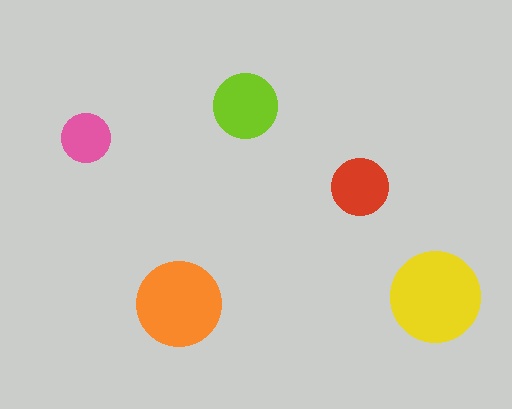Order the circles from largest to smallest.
the yellow one, the orange one, the lime one, the red one, the pink one.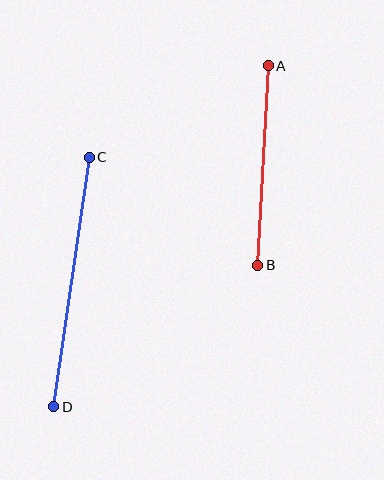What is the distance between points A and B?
The distance is approximately 200 pixels.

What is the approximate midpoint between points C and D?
The midpoint is at approximately (71, 282) pixels.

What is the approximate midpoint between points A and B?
The midpoint is at approximately (263, 165) pixels.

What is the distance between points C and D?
The distance is approximately 252 pixels.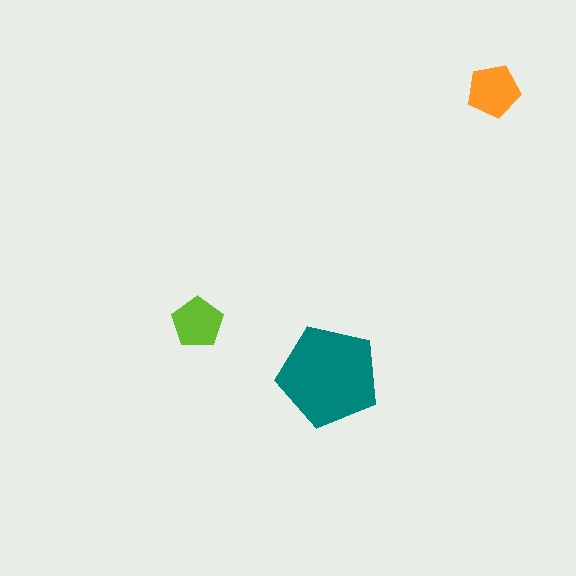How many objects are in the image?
There are 3 objects in the image.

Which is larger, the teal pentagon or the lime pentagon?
The teal one.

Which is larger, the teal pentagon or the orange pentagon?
The teal one.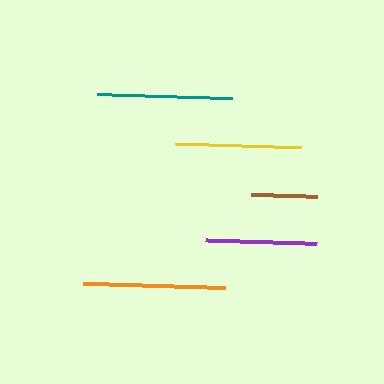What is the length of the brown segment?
The brown segment is approximately 66 pixels long.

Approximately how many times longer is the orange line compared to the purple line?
The orange line is approximately 1.3 times the length of the purple line.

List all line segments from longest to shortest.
From longest to shortest: orange, teal, yellow, purple, brown.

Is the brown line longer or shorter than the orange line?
The orange line is longer than the brown line.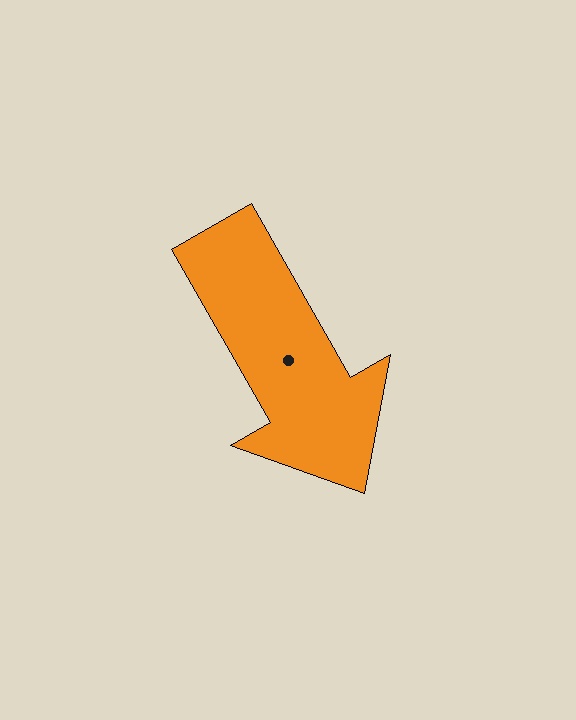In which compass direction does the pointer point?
Southeast.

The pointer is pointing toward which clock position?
Roughly 5 o'clock.